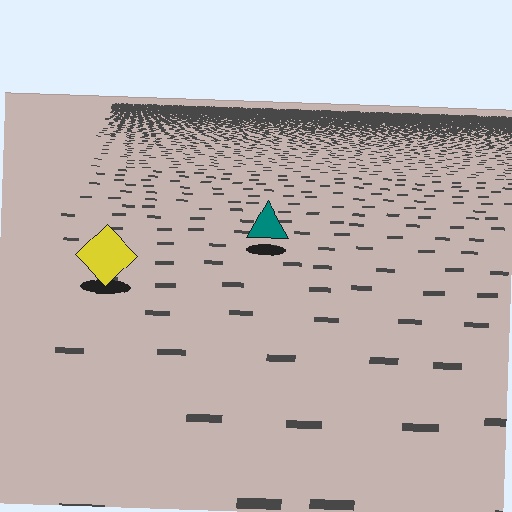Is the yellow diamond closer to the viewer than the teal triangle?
Yes. The yellow diamond is closer — you can tell from the texture gradient: the ground texture is coarser near it.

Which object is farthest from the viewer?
The teal triangle is farthest from the viewer. It appears smaller and the ground texture around it is denser.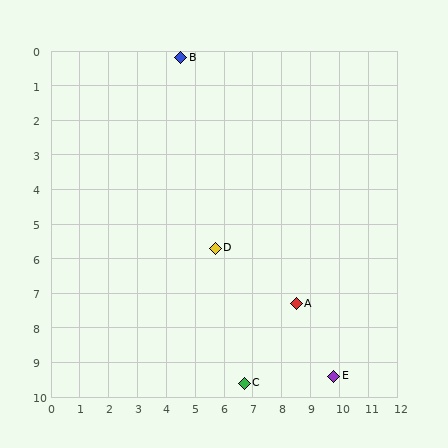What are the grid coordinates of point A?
Point A is at approximately (8.5, 7.3).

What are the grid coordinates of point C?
Point C is at approximately (6.7, 9.6).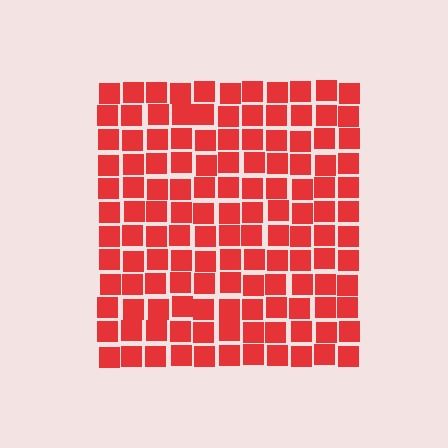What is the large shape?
The large shape is a square.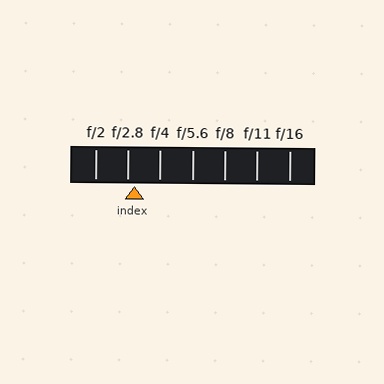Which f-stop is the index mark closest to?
The index mark is closest to f/2.8.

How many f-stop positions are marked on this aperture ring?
There are 7 f-stop positions marked.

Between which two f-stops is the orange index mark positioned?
The index mark is between f/2.8 and f/4.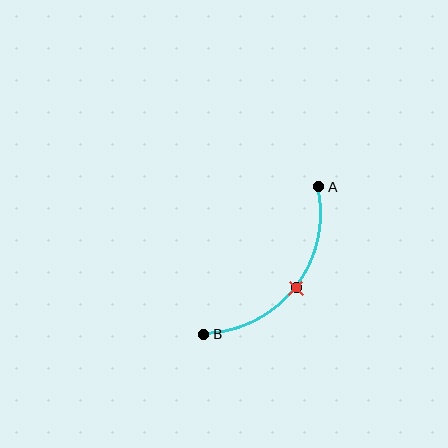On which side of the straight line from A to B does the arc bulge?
The arc bulges below and to the right of the straight line connecting A and B.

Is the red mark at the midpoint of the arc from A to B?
Yes. The red mark lies on the arc at equal arc-length from both A and B — it is the arc midpoint.